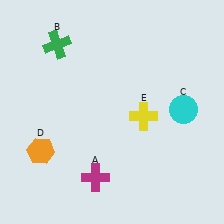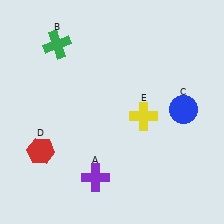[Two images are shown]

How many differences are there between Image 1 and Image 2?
There are 3 differences between the two images.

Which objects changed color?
A changed from magenta to purple. C changed from cyan to blue. D changed from orange to red.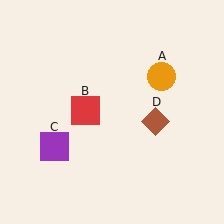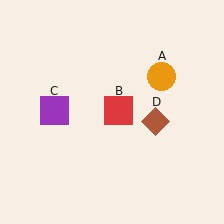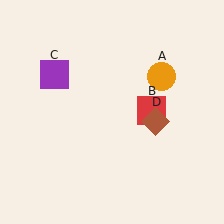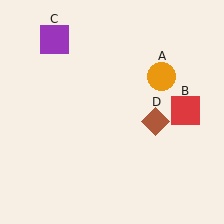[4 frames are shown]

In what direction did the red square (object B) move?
The red square (object B) moved right.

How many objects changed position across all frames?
2 objects changed position: red square (object B), purple square (object C).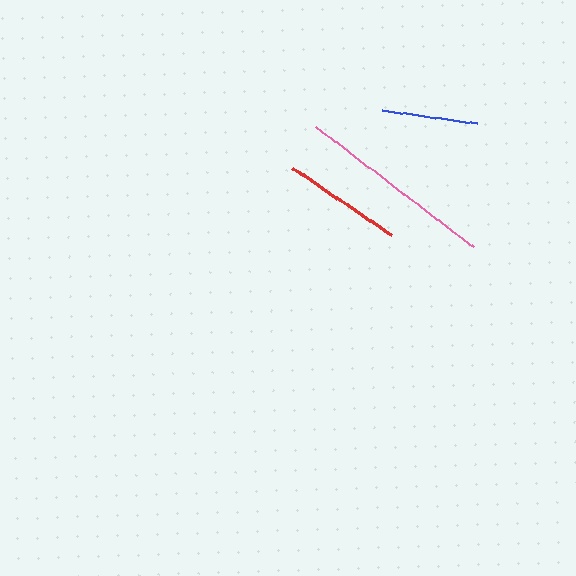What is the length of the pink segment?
The pink segment is approximately 199 pixels long.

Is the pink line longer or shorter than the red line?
The pink line is longer than the red line.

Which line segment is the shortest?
The blue line is the shortest at approximately 96 pixels.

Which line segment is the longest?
The pink line is the longest at approximately 199 pixels.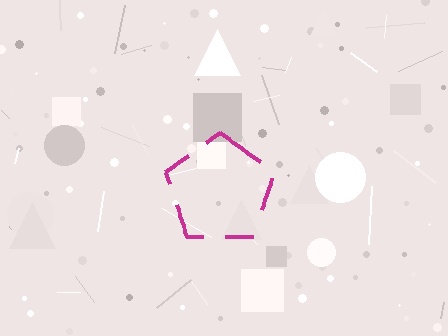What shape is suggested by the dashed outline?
The dashed outline suggests a pentagon.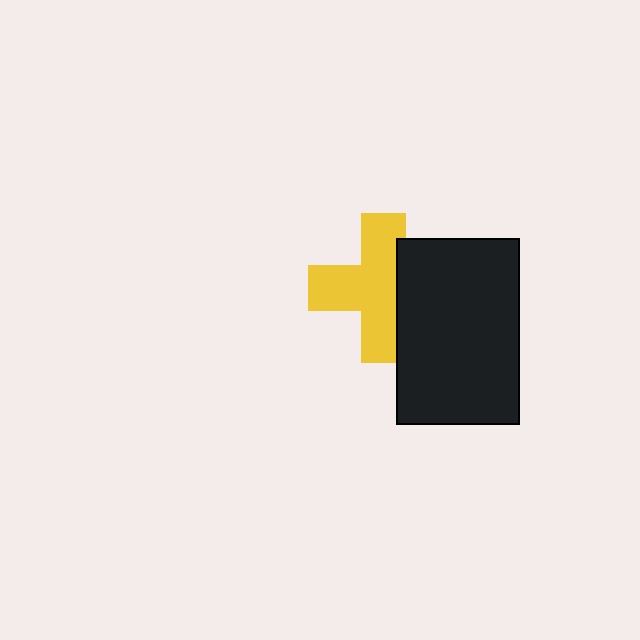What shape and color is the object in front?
The object in front is a black rectangle.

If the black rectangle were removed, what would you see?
You would see the complete yellow cross.